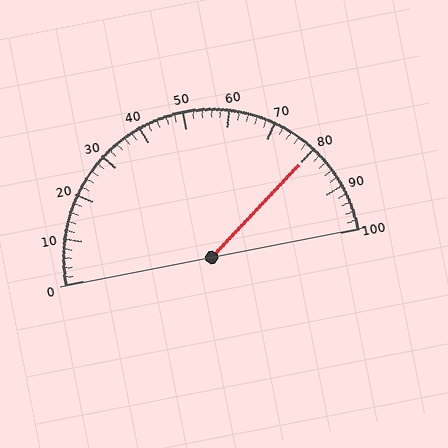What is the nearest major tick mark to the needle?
The nearest major tick mark is 80.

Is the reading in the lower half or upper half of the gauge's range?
The reading is in the upper half of the range (0 to 100).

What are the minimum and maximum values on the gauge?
The gauge ranges from 0 to 100.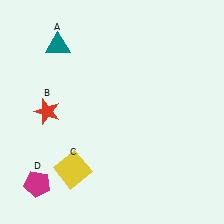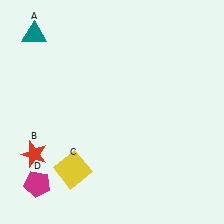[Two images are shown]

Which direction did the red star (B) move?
The red star (B) moved down.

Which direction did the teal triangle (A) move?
The teal triangle (A) moved left.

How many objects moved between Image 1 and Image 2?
2 objects moved between the two images.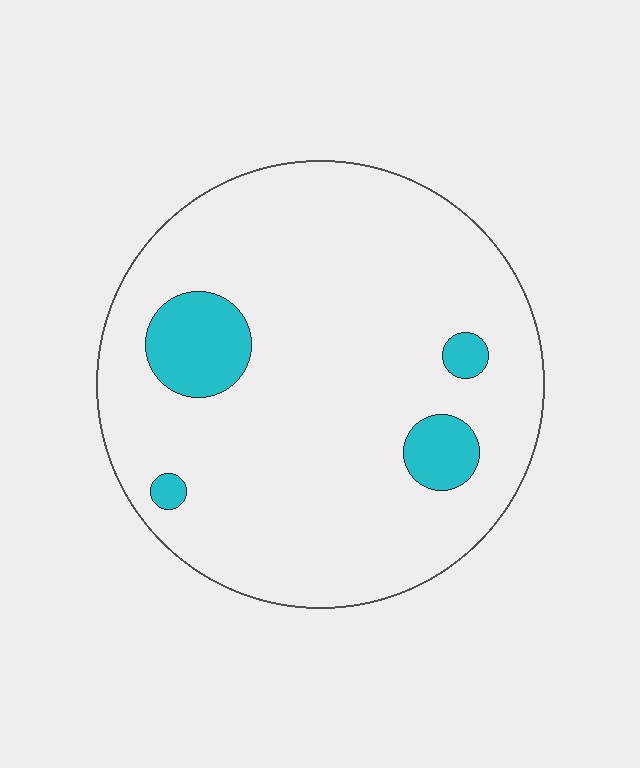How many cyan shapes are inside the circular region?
4.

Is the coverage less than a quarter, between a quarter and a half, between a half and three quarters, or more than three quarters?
Less than a quarter.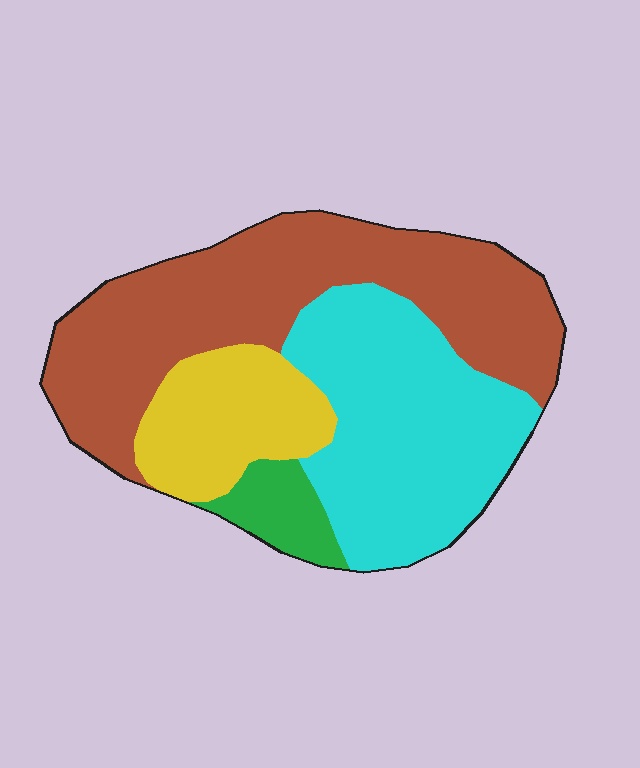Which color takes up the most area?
Brown, at roughly 45%.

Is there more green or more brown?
Brown.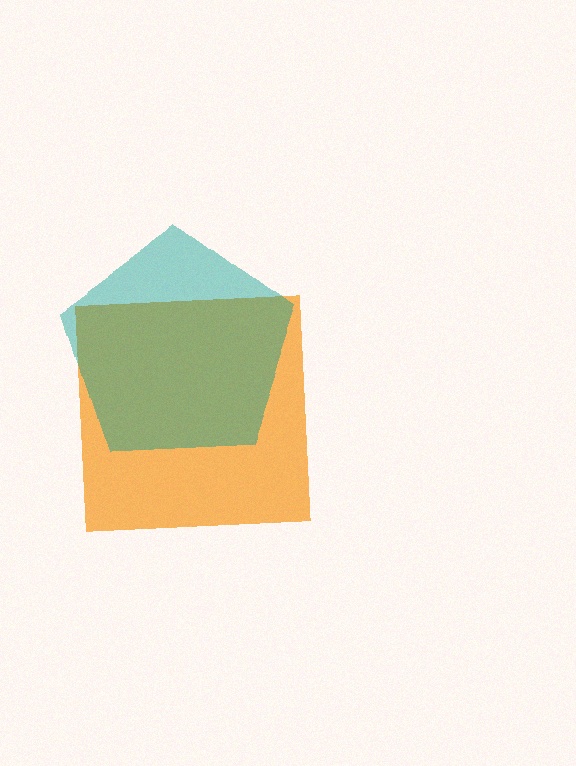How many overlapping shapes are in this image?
There are 2 overlapping shapes in the image.